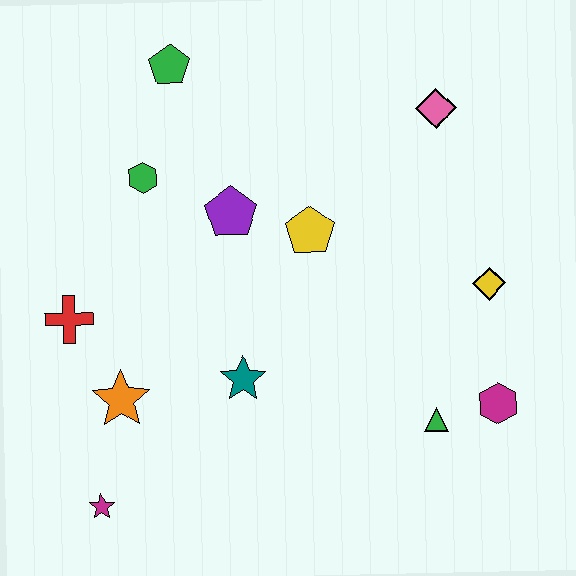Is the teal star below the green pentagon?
Yes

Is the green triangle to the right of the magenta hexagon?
No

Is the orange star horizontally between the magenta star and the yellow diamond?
Yes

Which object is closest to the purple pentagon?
The yellow pentagon is closest to the purple pentagon.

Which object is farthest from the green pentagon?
The magenta hexagon is farthest from the green pentagon.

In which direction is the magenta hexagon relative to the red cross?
The magenta hexagon is to the right of the red cross.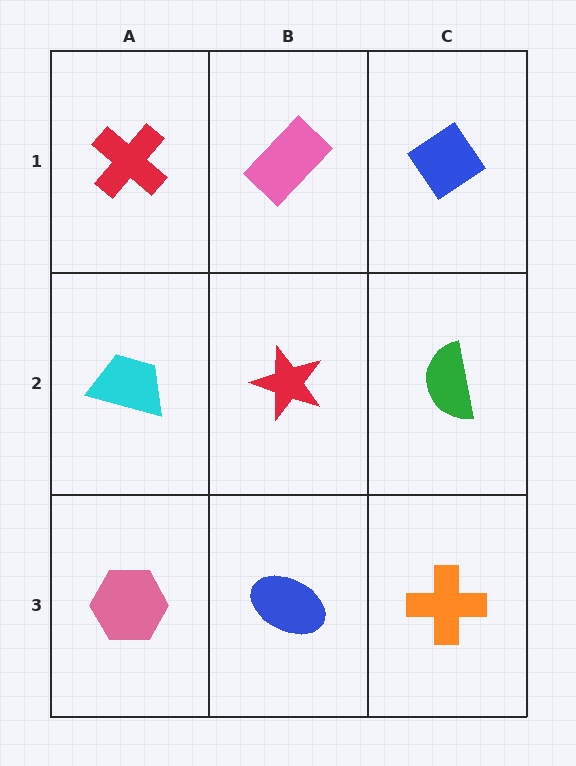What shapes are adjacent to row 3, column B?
A red star (row 2, column B), a pink hexagon (row 3, column A), an orange cross (row 3, column C).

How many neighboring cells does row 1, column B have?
3.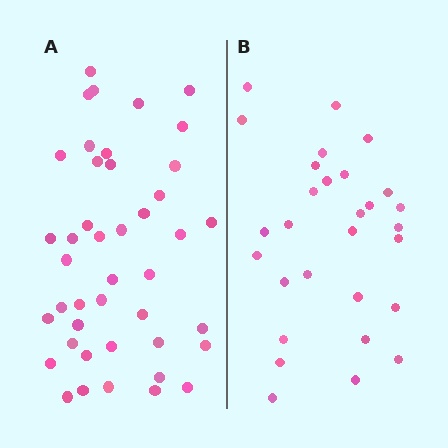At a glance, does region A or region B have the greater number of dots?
Region A (the left region) has more dots.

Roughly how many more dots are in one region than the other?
Region A has approximately 15 more dots than region B.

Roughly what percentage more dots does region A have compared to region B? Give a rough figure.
About 50% more.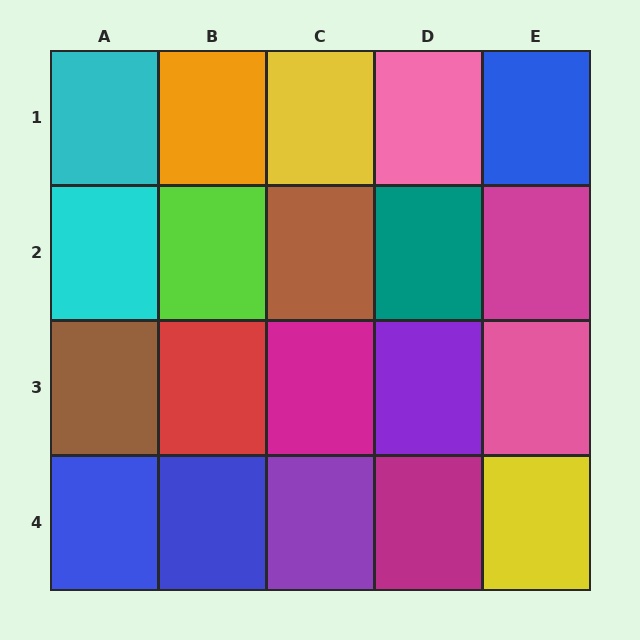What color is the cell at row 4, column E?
Yellow.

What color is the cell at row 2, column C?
Brown.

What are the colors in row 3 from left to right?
Brown, red, magenta, purple, pink.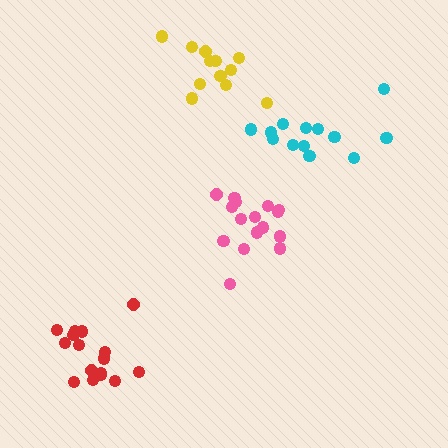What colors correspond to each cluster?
The clusters are colored: cyan, pink, yellow, red.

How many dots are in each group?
Group 1: 13 dots, Group 2: 16 dots, Group 3: 12 dots, Group 4: 16 dots (57 total).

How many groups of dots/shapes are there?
There are 4 groups.